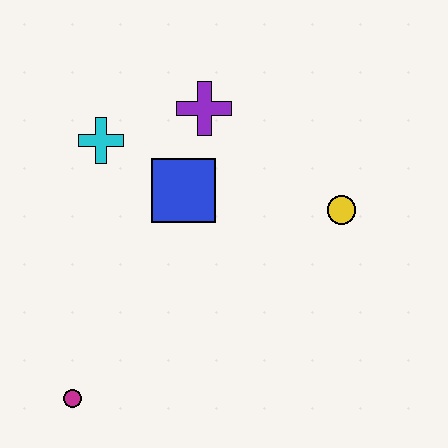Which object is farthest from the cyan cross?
The magenta circle is farthest from the cyan cross.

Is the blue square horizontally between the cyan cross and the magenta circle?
No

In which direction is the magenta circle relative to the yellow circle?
The magenta circle is to the left of the yellow circle.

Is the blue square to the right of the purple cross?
No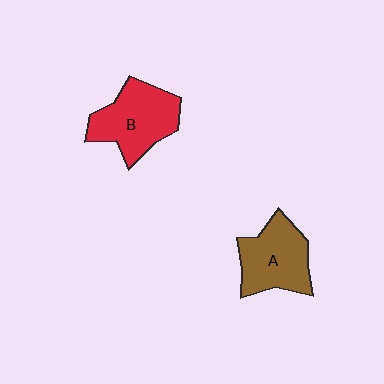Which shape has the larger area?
Shape B (red).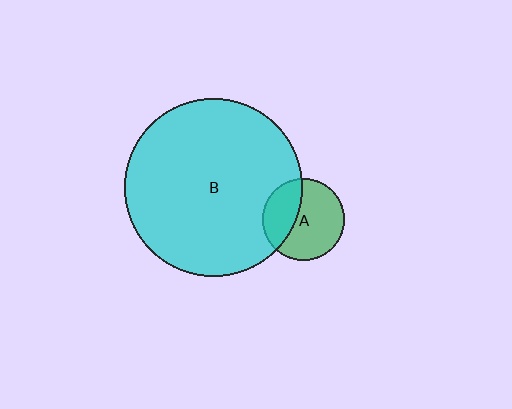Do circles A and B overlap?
Yes.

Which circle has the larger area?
Circle B (cyan).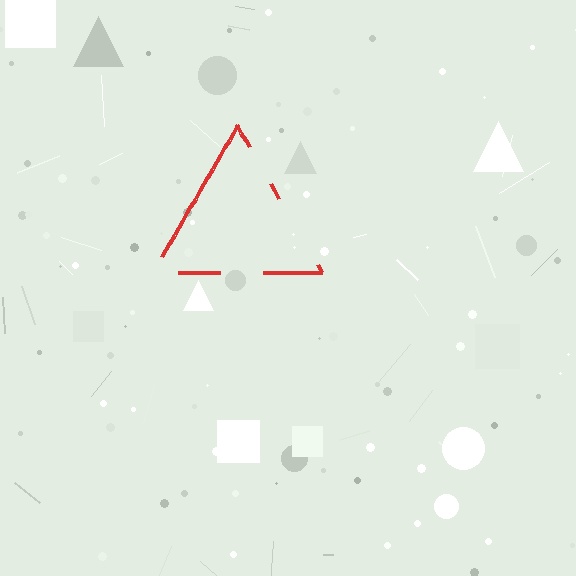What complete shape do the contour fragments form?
The contour fragments form a triangle.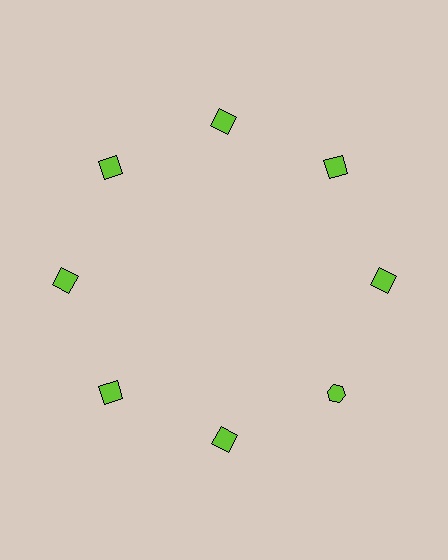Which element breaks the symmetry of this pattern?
The lime hexagon at roughly the 4 o'clock position breaks the symmetry. All other shapes are lime squares.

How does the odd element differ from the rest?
It has a different shape: hexagon instead of square.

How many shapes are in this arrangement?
There are 8 shapes arranged in a ring pattern.